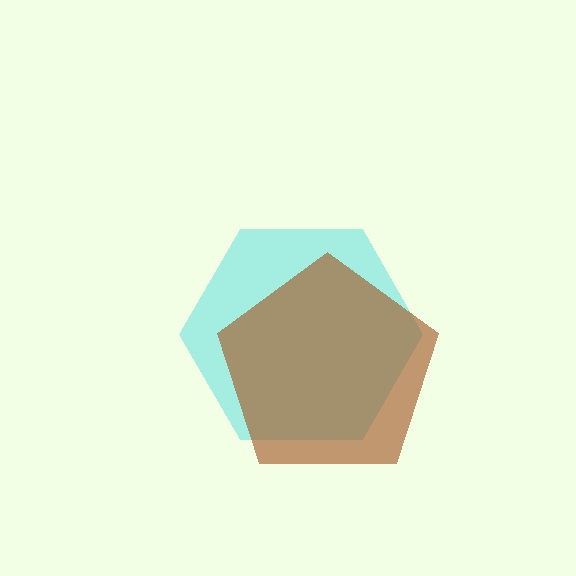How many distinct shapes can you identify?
There are 2 distinct shapes: a cyan hexagon, a brown pentagon.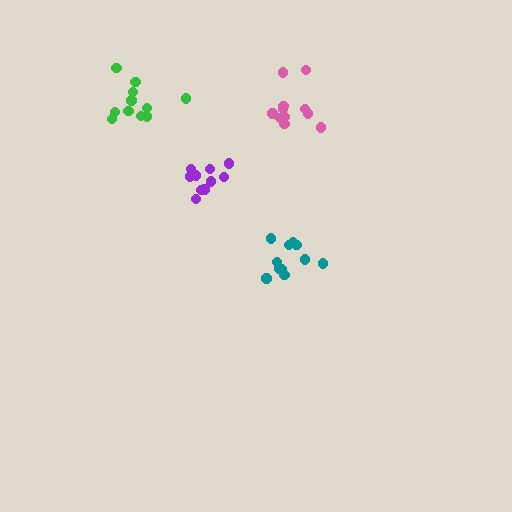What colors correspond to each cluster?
The clusters are colored: purple, pink, green, teal.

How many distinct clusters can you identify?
There are 4 distinct clusters.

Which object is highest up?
The green cluster is topmost.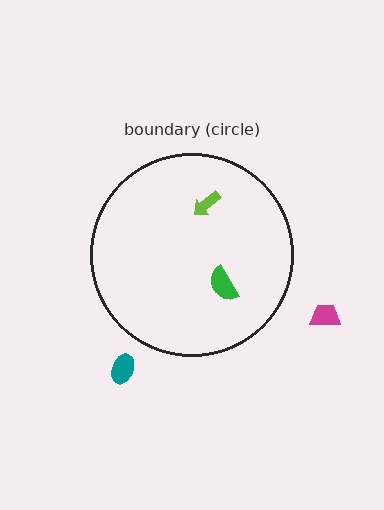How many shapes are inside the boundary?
2 inside, 2 outside.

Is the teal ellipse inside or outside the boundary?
Outside.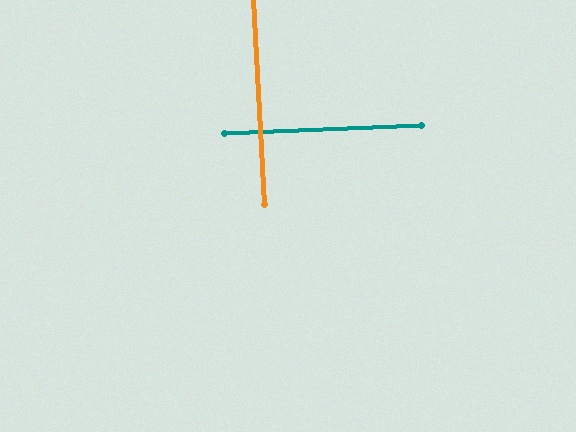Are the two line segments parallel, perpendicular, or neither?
Perpendicular — they meet at approximately 89°.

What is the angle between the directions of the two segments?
Approximately 89 degrees.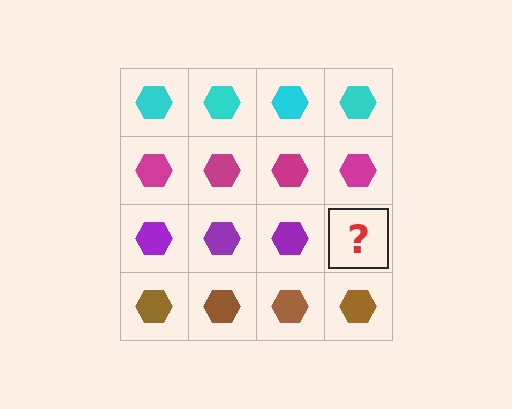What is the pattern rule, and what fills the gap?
The rule is that each row has a consistent color. The gap should be filled with a purple hexagon.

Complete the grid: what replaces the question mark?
The question mark should be replaced with a purple hexagon.